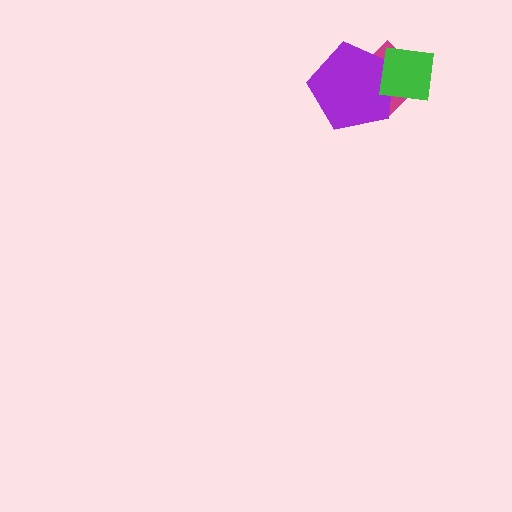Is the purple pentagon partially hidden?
Yes, it is partially covered by another shape.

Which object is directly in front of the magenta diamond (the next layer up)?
The purple pentagon is directly in front of the magenta diamond.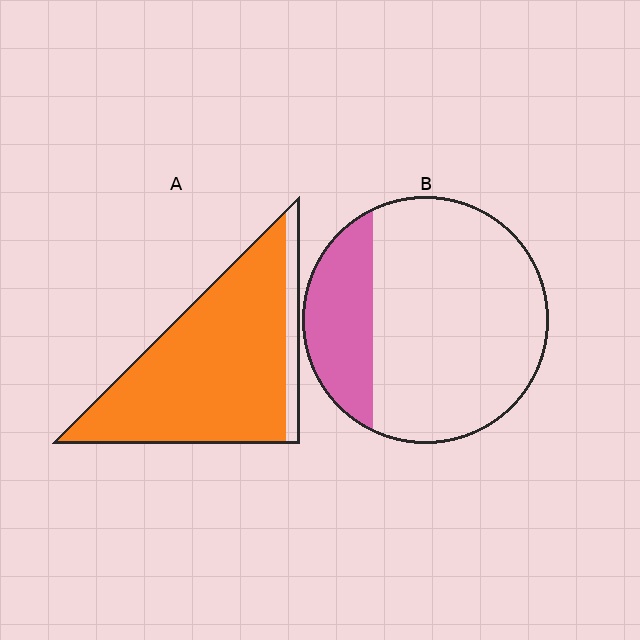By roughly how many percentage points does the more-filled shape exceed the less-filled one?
By roughly 65 percentage points (A over B).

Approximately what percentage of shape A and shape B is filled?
A is approximately 90% and B is approximately 25%.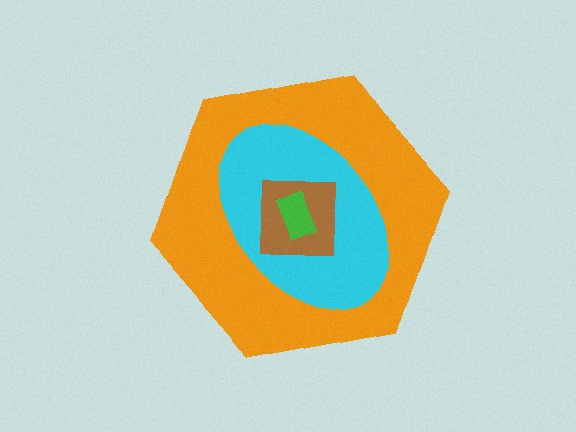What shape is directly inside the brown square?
The green rectangle.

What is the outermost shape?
The orange hexagon.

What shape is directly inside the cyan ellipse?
The brown square.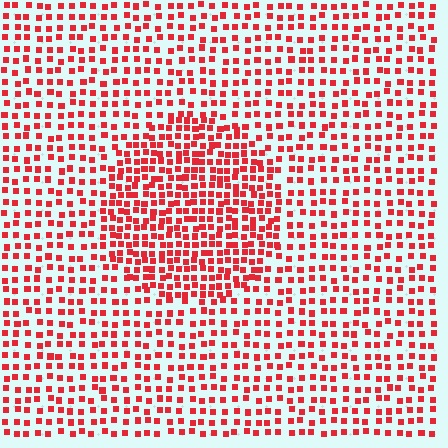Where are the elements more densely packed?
The elements are more densely packed inside the circle boundary.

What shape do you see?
I see a circle.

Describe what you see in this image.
The image contains small red elements arranged at two different densities. A circle-shaped region is visible where the elements are more densely packed than the surrounding area.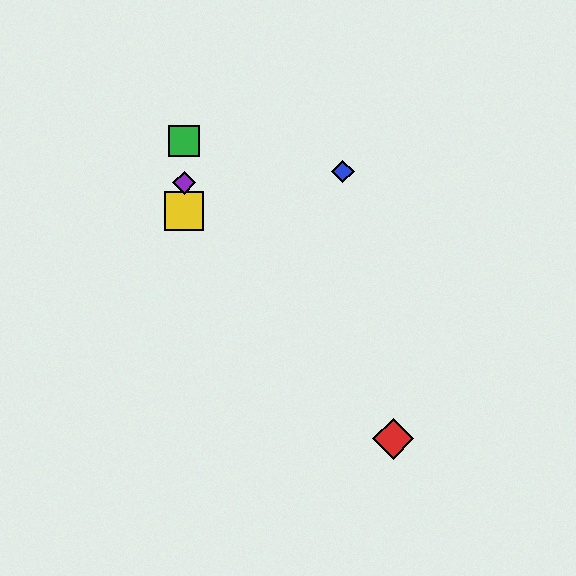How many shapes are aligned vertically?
3 shapes (the green square, the yellow square, the purple diamond) are aligned vertically.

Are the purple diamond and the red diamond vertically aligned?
No, the purple diamond is at x≈184 and the red diamond is at x≈393.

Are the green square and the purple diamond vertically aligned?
Yes, both are at x≈184.